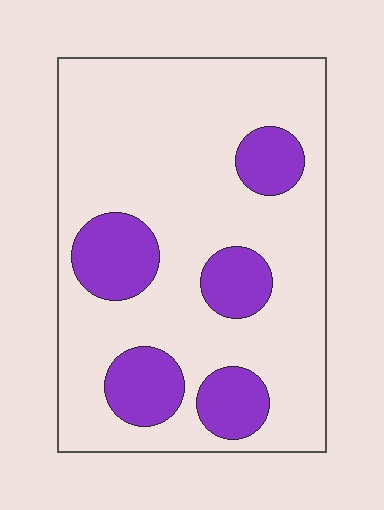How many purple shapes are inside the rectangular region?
5.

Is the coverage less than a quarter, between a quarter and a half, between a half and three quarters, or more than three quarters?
Less than a quarter.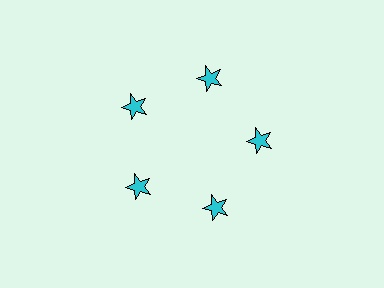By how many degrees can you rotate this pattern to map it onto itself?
The pattern maps onto itself every 72 degrees of rotation.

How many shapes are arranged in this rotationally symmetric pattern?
There are 5 shapes, arranged in 5 groups of 1.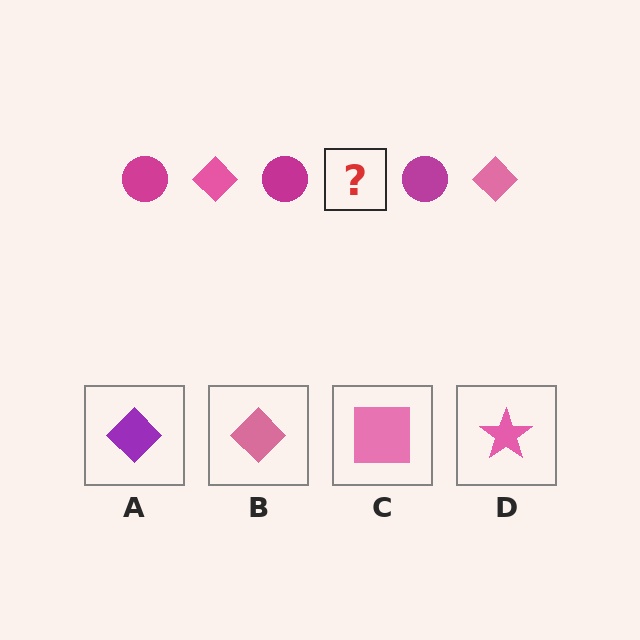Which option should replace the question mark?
Option B.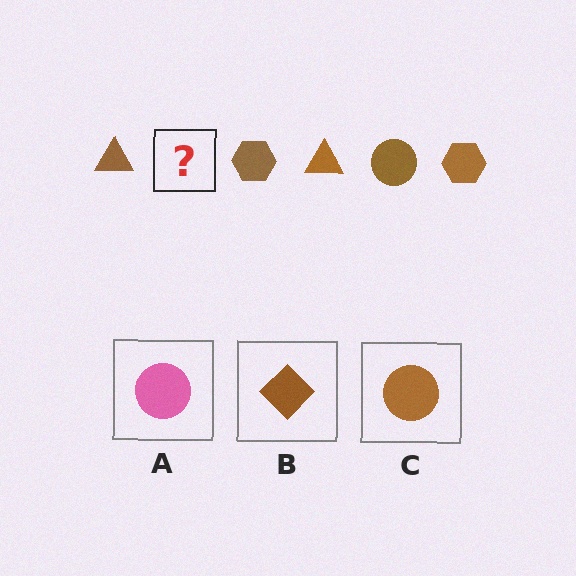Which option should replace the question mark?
Option C.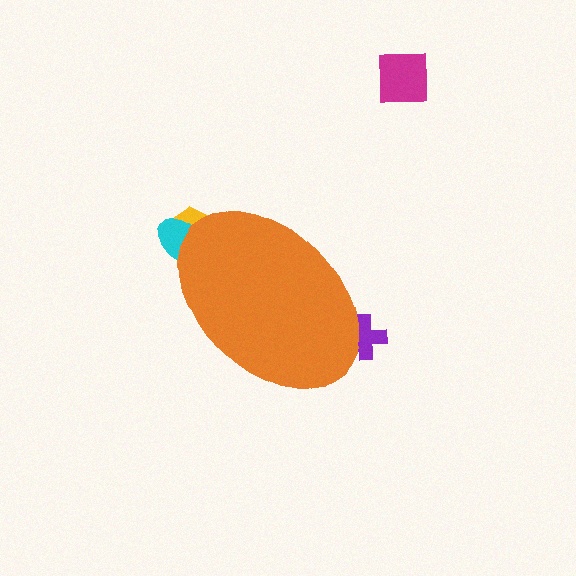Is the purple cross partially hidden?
Yes, the purple cross is partially hidden behind the orange ellipse.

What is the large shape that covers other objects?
An orange ellipse.